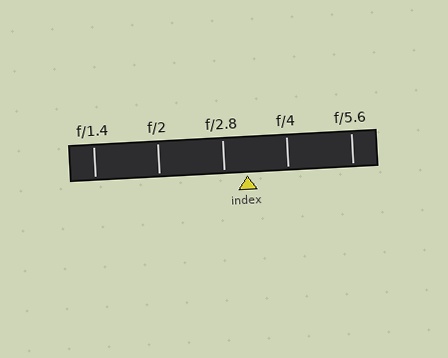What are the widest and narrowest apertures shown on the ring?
The widest aperture shown is f/1.4 and the narrowest is f/5.6.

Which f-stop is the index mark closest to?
The index mark is closest to f/2.8.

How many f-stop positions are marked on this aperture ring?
There are 5 f-stop positions marked.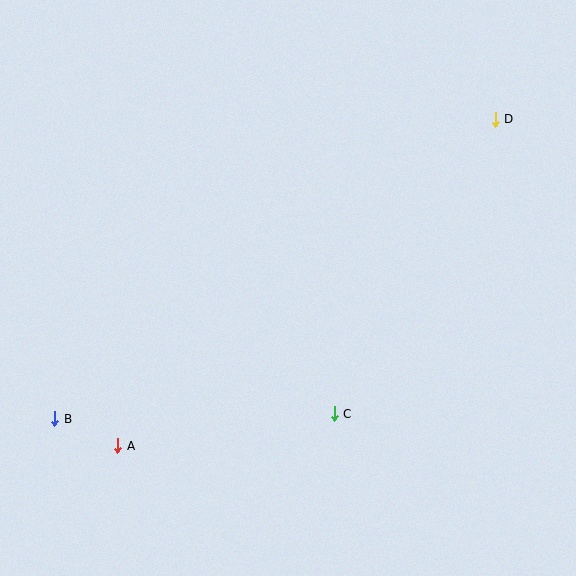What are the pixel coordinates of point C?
Point C is at (334, 414).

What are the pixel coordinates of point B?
Point B is at (55, 419).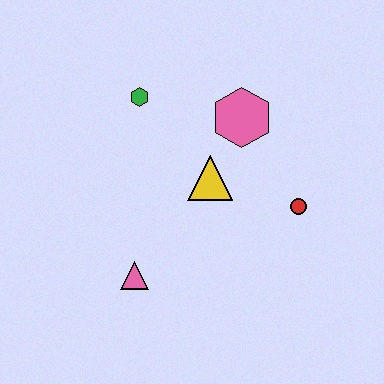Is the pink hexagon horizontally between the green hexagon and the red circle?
Yes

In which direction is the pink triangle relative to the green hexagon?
The pink triangle is below the green hexagon.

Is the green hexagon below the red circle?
No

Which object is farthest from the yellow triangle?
The pink triangle is farthest from the yellow triangle.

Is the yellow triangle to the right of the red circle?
No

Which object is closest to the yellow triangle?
The pink hexagon is closest to the yellow triangle.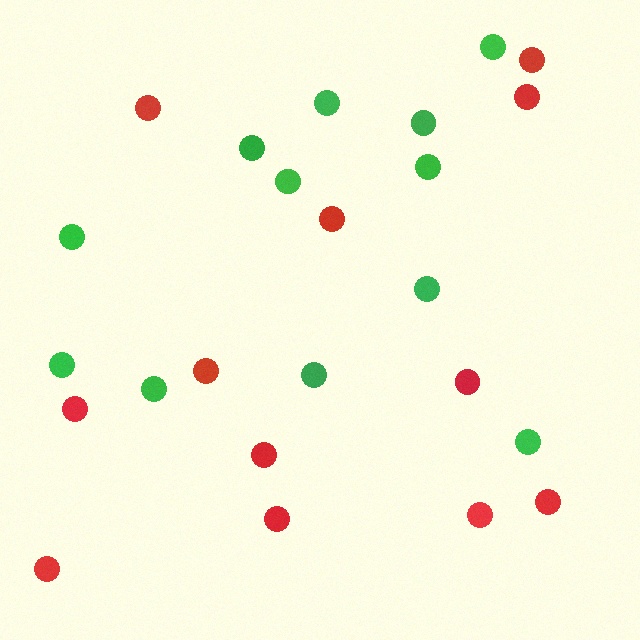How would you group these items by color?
There are 2 groups: one group of green circles (12) and one group of red circles (12).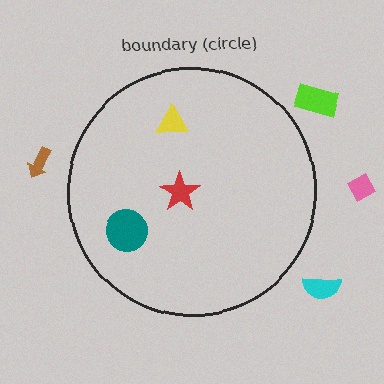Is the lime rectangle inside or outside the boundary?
Outside.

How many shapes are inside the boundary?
3 inside, 4 outside.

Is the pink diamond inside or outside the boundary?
Outside.